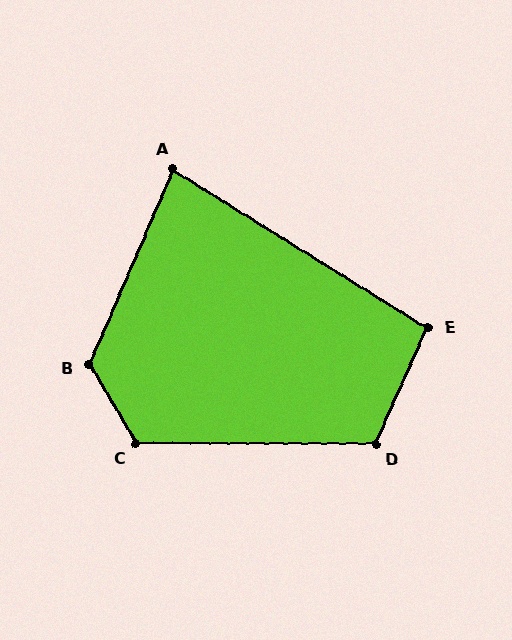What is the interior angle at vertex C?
Approximately 120 degrees (obtuse).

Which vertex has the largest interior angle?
B, at approximately 126 degrees.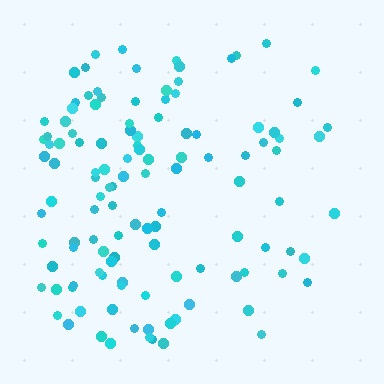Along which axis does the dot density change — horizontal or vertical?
Horizontal.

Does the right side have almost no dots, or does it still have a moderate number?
Still a moderate number, just noticeably fewer than the left.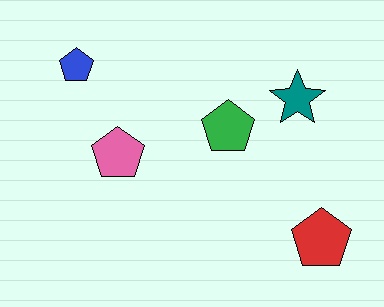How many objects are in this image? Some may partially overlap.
There are 5 objects.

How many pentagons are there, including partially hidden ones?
There are 4 pentagons.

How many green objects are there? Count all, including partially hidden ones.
There is 1 green object.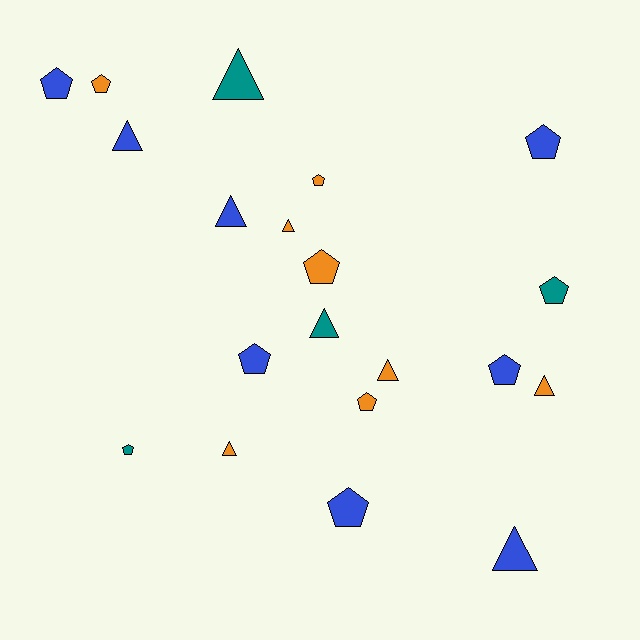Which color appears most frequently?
Orange, with 8 objects.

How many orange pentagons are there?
There are 4 orange pentagons.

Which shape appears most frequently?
Pentagon, with 11 objects.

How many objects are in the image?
There are 20 objects.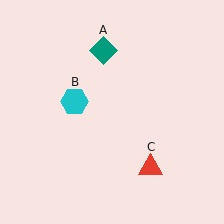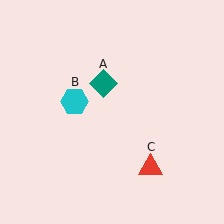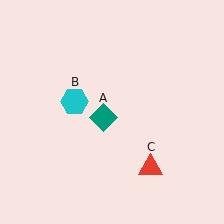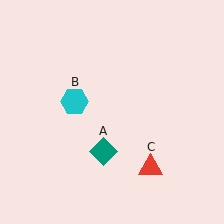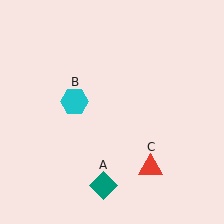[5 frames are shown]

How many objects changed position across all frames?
1 object changed position: teal diamond (object A).